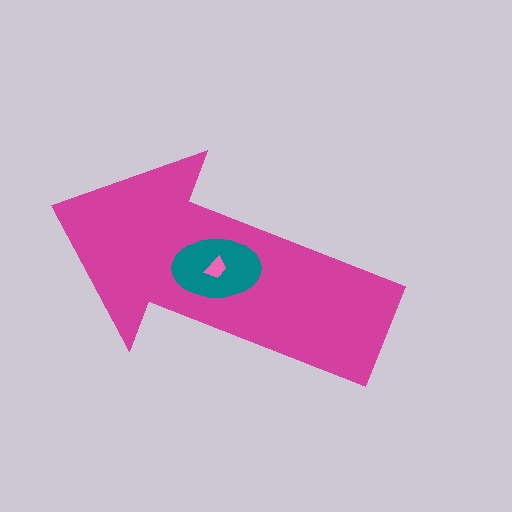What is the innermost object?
The pink trapezoid.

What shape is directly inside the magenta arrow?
The teal ellipse.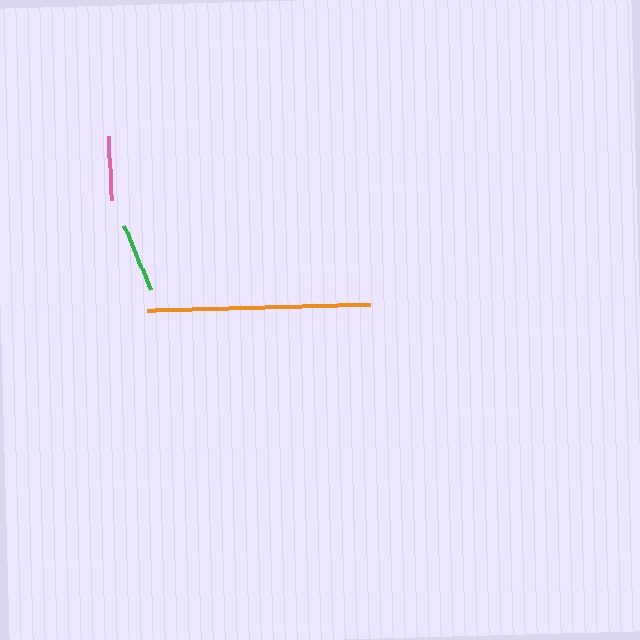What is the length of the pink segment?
The pink segment is approximately 64 pixels long.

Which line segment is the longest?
The orange line is the longest at approximately 223 pixels.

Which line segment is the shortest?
The pink line is the shortest at approximately 64 pixels.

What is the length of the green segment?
The green segment is approximately 68 pixels long.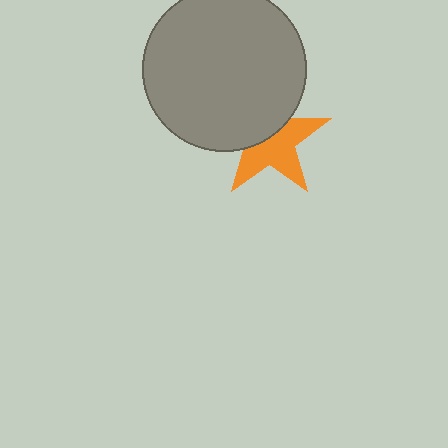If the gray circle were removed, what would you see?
You would see the complete orange star.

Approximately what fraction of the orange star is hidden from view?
Roughly 43% of the orange star is hidden behind the gray circle.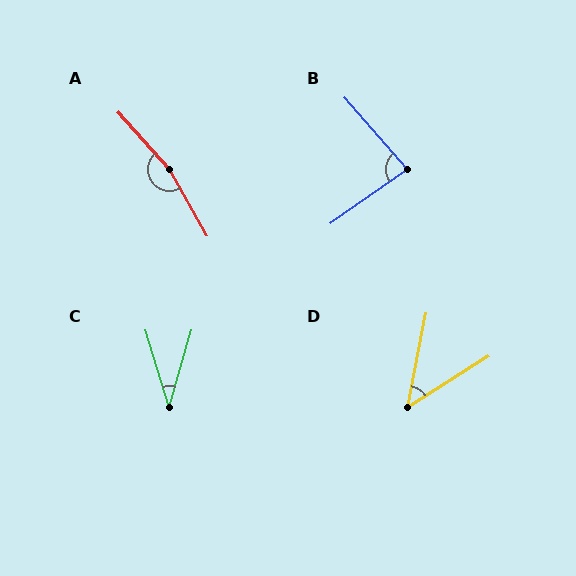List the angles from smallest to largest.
C (33°), D (47°), B (84°), A (167°).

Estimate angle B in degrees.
Approximately 84 degrees.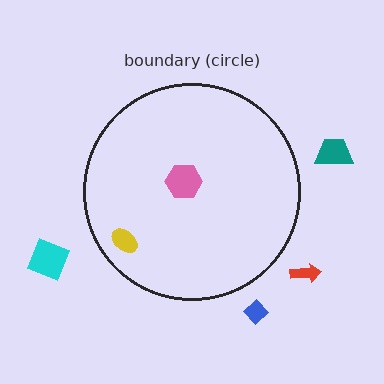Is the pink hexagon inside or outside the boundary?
Inside.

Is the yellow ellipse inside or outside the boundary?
Inside.